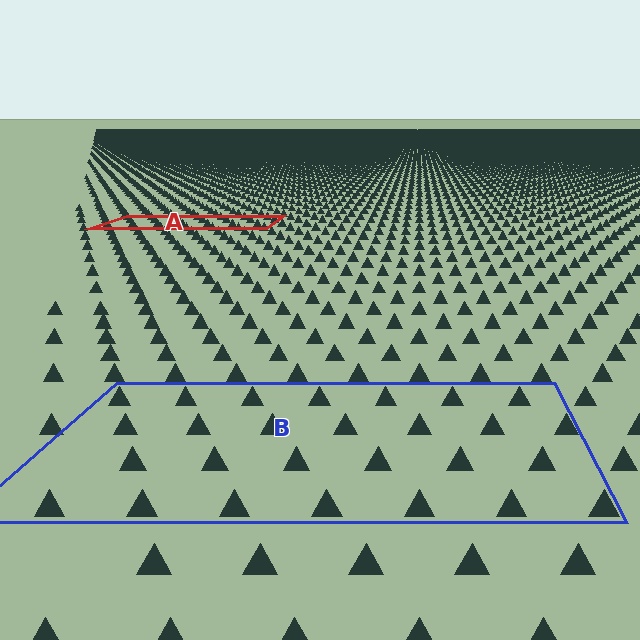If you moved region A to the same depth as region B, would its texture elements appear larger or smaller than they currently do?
They would appear larger. At a closer depth, the same texture elements are projected at a bigger on-screen size.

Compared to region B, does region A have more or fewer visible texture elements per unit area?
Region A has more texture elements per unit area — they are packed more densely because it is farther away.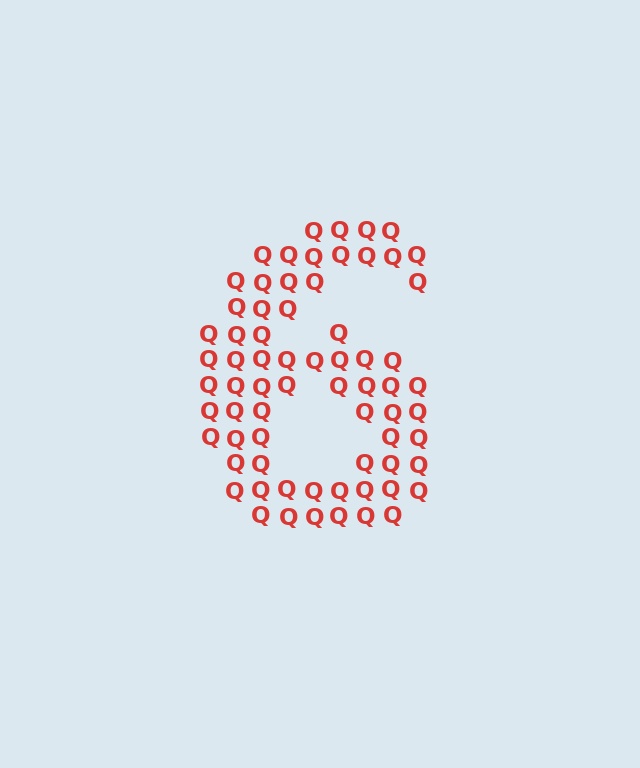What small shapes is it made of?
It is made of small letter Q's.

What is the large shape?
The large shape is the digit 6.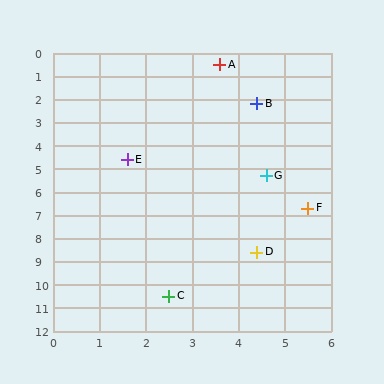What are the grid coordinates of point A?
Point A is at approximately (3.6, 0.5).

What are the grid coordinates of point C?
Point C is at approximately (2.5, 10.5).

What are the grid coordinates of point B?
Point B is at approximately (4.4, 2.2).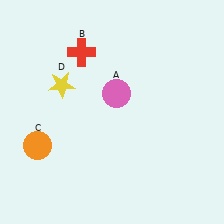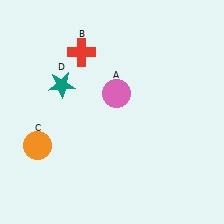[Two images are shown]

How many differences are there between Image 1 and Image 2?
There is 1 difference between the two images.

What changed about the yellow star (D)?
In Image 1, D is yellow. In Image 2, it changed to teal.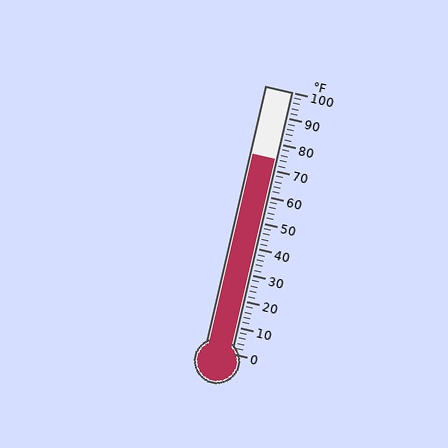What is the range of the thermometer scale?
The thermometer scale ranges from 0°F to 100°F.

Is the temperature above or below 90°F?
The temperature is below 90°F.